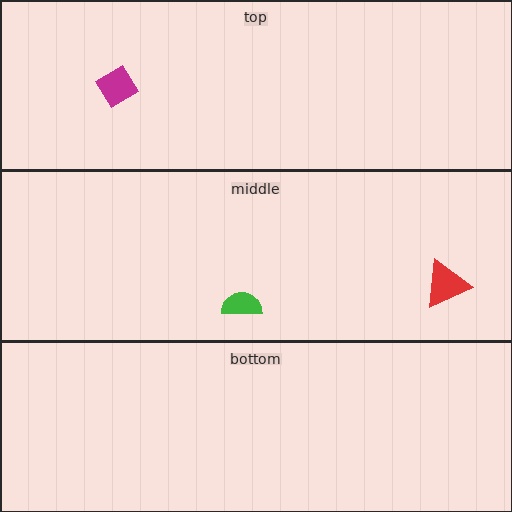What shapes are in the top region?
The magenta diamond.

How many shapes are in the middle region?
2.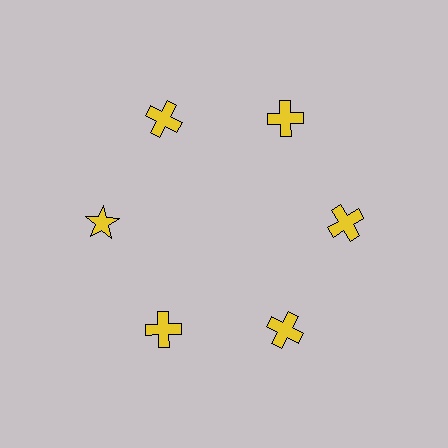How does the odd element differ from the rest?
It has a different shape: star instead of cross.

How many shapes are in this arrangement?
There are 6 shapes arranged in a ring pattern.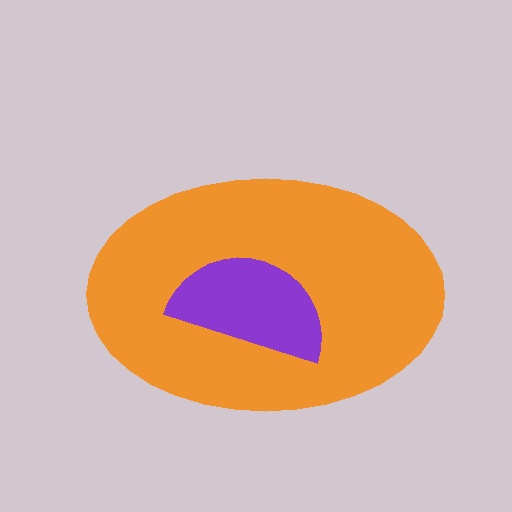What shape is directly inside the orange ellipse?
The purple semicircle.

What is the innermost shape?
The purple semicircle.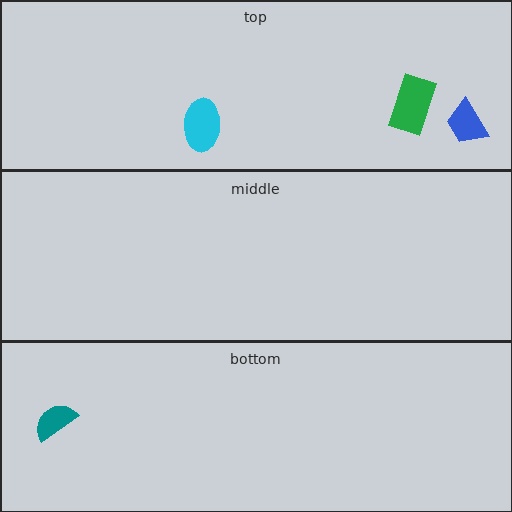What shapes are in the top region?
The cyan ellipse, the blue trapezoid, the green rectangle.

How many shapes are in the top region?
3.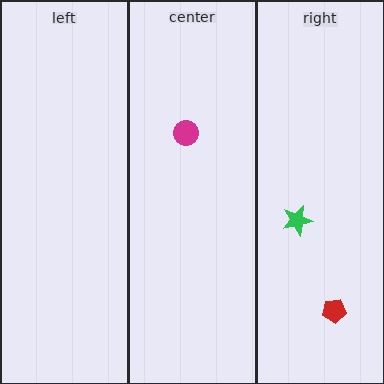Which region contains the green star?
The right region.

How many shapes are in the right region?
2.